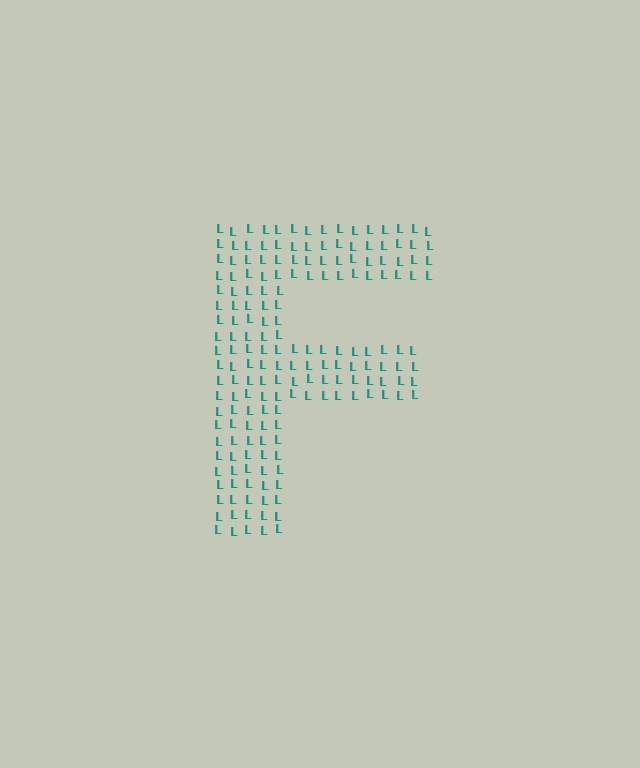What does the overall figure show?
The overall figure shows the letter F.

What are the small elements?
The small elements are letter L's.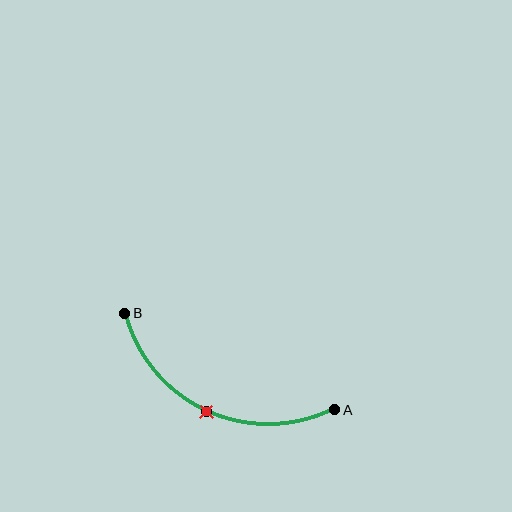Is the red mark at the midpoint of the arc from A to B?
Yes. The red mark lies on the arc at equal arc-length from both A and B — it is the arc midpoint.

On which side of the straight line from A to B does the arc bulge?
The arc bulges below the straight line connecting A and B.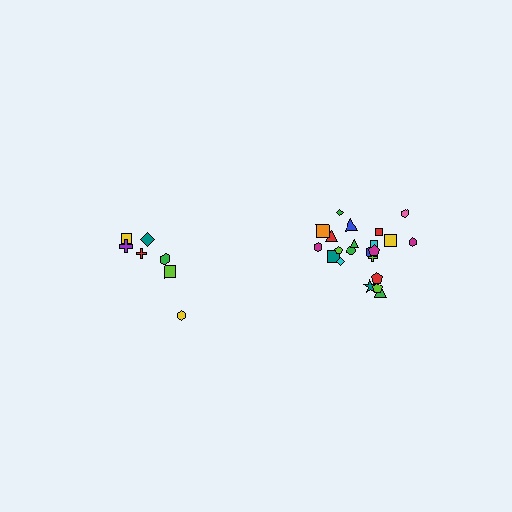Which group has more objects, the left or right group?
The right group.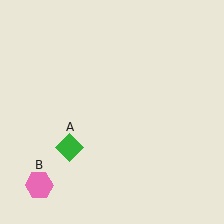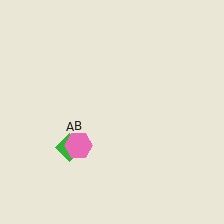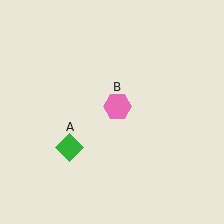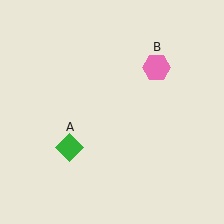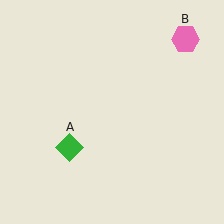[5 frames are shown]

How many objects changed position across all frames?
1 object changed position: pink hexagon (object B).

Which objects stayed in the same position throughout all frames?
Green diamond (object A) remained stationary.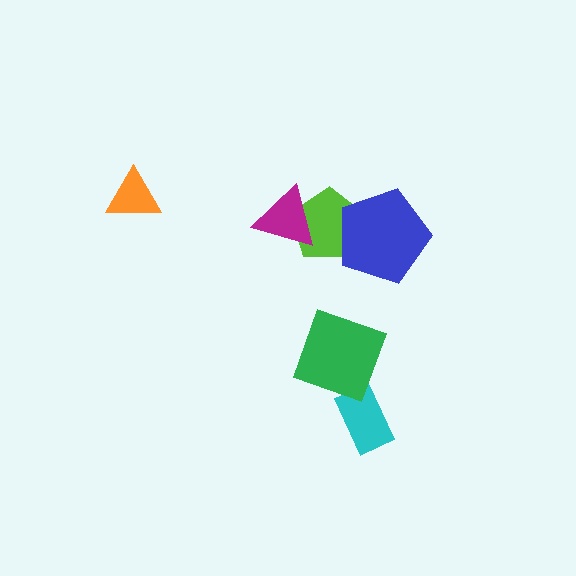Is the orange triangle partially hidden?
No, no other shape covers it.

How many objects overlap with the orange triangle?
0 objects overlap with the orange triangle.